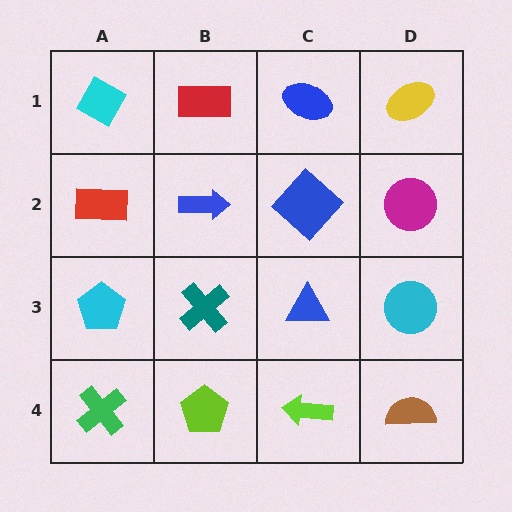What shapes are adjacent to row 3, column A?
A red rectangle (row 2, column A), a green cross (row 4, column A), a teal cross (row 3, column B).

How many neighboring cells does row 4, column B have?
3.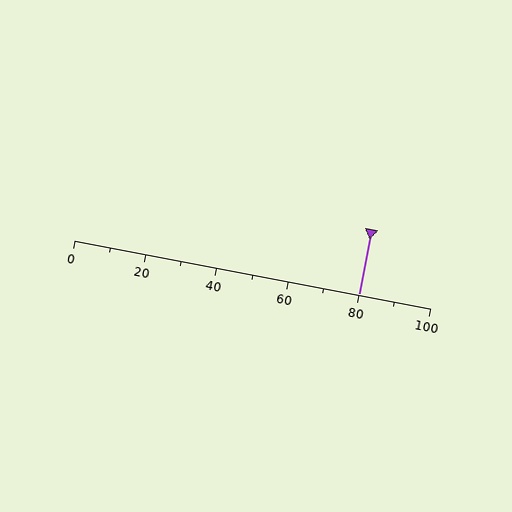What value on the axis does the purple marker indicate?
The marker indicates approximately 80.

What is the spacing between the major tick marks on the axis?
The major ticks are spaced 20 apart.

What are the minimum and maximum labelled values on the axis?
The axis runs from 0 to 100.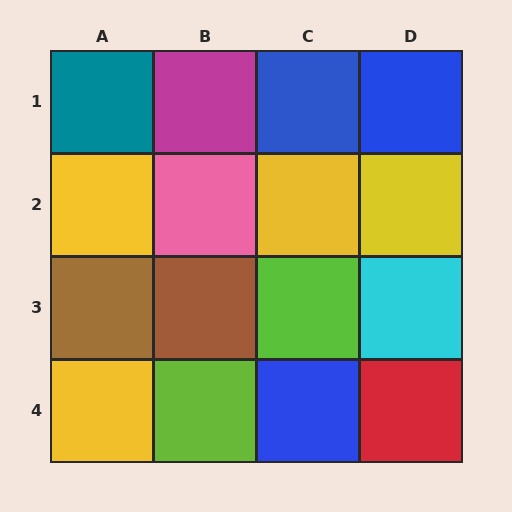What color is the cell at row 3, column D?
Cyan.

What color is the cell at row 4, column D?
Red.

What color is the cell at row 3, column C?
Lime.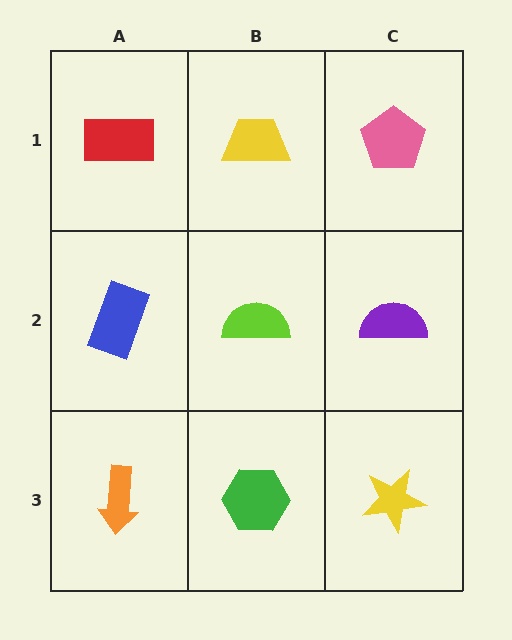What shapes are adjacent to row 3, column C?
A purple semicircle (row 2, column C), a green hexagon (row 3, column B).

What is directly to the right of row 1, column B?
A pink pentagon.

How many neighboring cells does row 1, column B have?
3.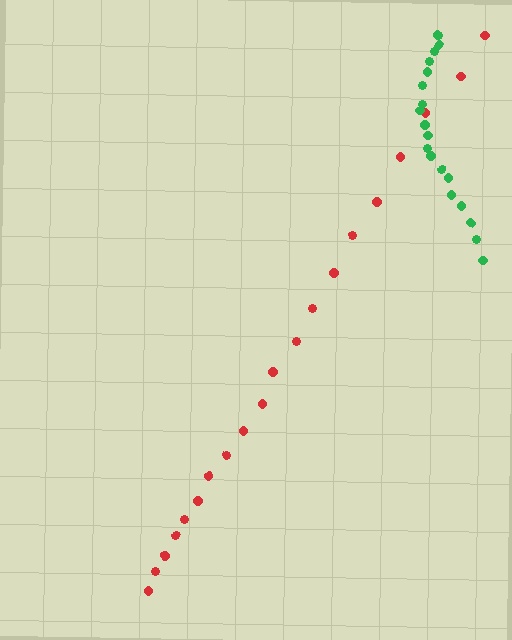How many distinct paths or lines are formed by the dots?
There are 2 distinct paths.